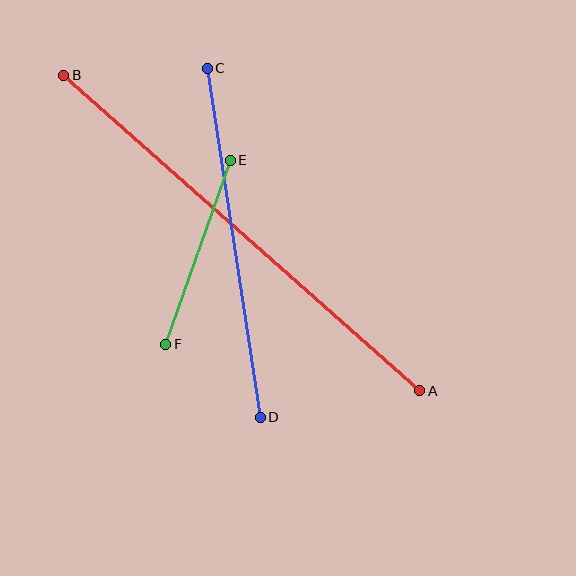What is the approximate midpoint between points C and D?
The midpoint is at approximately (234, 243) pixels.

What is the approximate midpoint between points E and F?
The midpoint is at approximately (198, 252) pixels.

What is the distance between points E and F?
The distance is approximately 195 pixels.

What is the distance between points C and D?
The distance is approximately 353 pixels.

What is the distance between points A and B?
The distance is approximately 476 pixels.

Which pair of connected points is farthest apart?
Points A and B are farthest apart.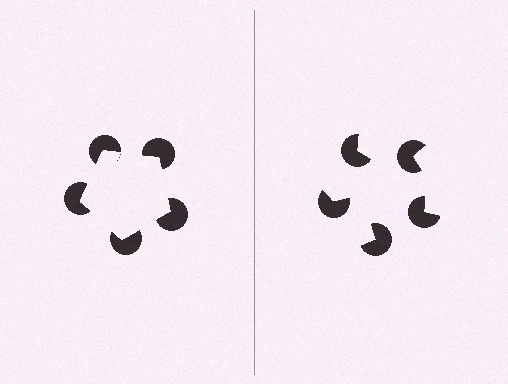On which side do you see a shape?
An illusory pentagon appears on the left side. On the right side the wedge cuts are rotated, so no coherent shape forms.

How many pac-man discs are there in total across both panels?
10 — 5 on each side.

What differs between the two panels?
The pac-man discs are positioned identically on both sides; only the wedge orientations differ. On the left they align to a pentagon; on the right they are misaligned.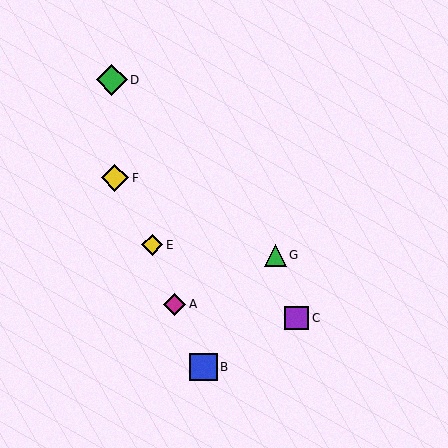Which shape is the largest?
The green diamond (labeled D) is the largest.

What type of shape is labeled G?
Shape G is a green triangle.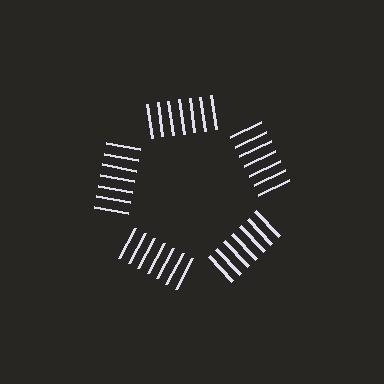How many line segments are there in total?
35 — 7 along each of the 5 edges.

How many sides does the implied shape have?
5 sides — the line-ends trace a pentagon.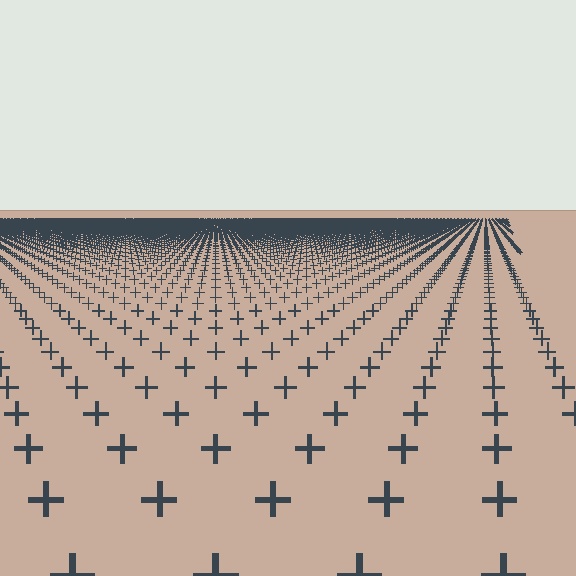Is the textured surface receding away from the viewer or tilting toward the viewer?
The surface is receding away from the viewer. Texture elements get smaller and denser toward the top.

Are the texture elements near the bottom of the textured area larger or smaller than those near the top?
Larger. Near the bottom, elements are closer to the viewer and appear at a bigger on-screen size.